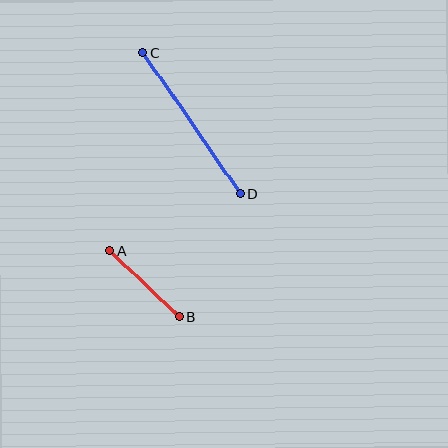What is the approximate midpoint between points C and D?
The midpoint is at approximately (191, 123) pixels.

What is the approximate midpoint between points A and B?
The midpoint is at approximately (145, 284) pixels.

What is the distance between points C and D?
The distance is approximately 171 pixels.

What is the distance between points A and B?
The distance is approximately 96 pixels.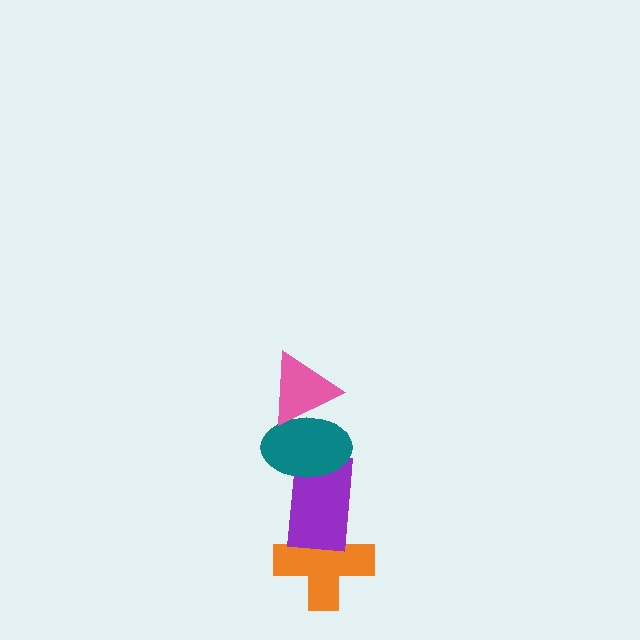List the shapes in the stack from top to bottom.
From top to bottom: the pink triangle, the teal ellipse, the purple rectangle, the orange cross.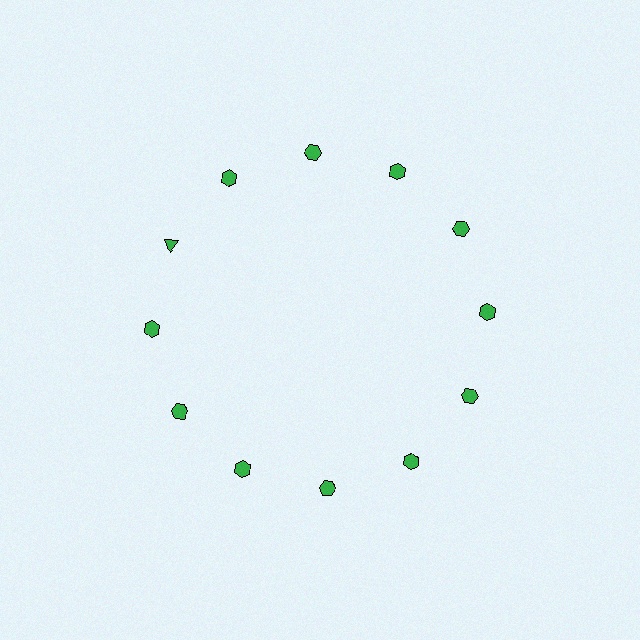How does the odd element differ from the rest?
It has a different shape: triangle instead of hexagon.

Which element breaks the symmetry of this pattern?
The green triangle at roughly the 10 o'clock position breaks the symmetry. All other shapes are green hexagons.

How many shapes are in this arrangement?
There are 12 shapes arranged in a ring pattern.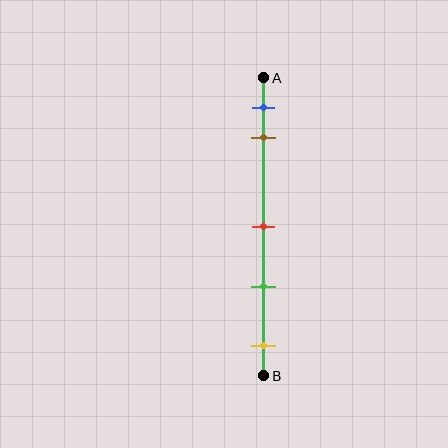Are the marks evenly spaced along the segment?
No, the marks are not evenly spaced.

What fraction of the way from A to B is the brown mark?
The brown mark is approximately 20% (0.2) of the way from A to B.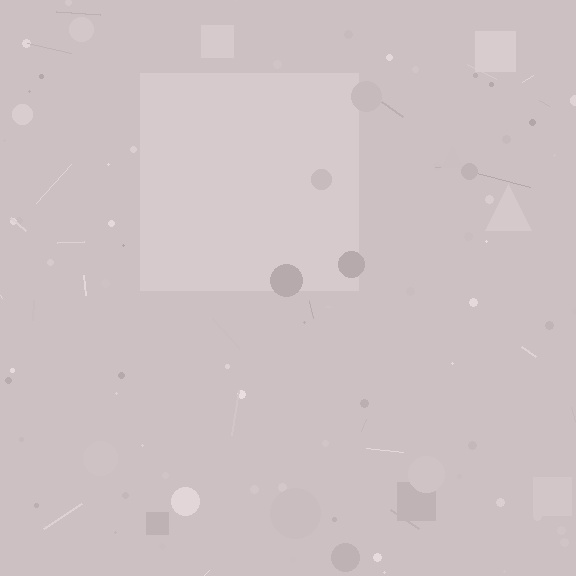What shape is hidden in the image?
A square is hidden in the image.